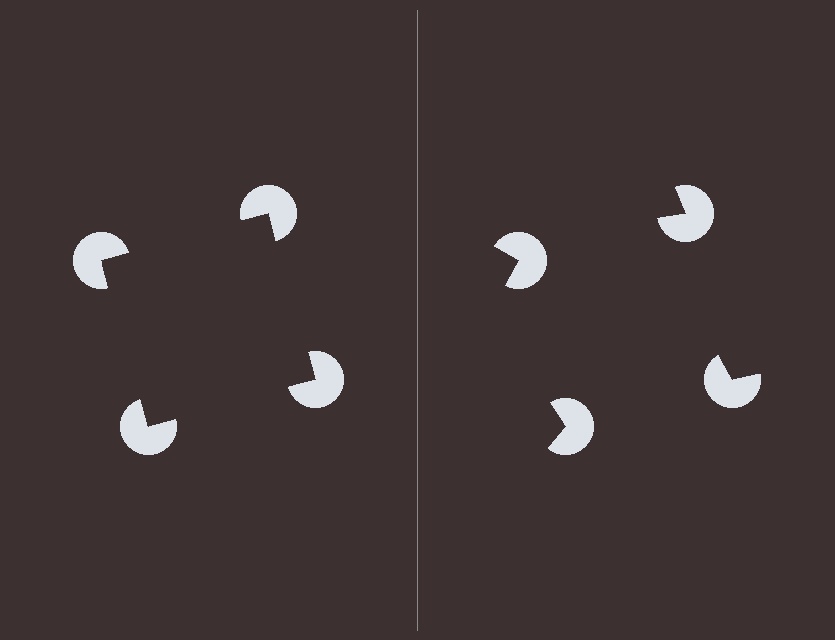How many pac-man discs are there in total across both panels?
8 — 4 on each side.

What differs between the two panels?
The pac-man discs are positioned identically on both sides; only the wedge orientations differ. On the left they align to a square; on the right they are misaligned.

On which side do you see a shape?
An illusory square appears on the left side. On the right side the wedge cuts are rotated, so no coherent shape forms.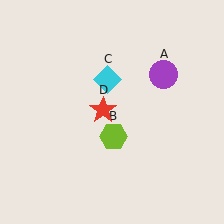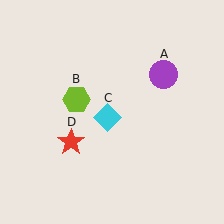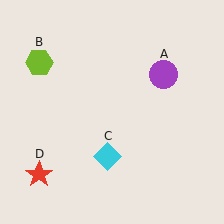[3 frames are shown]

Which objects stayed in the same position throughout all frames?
Purple circle (object A) remained stationary.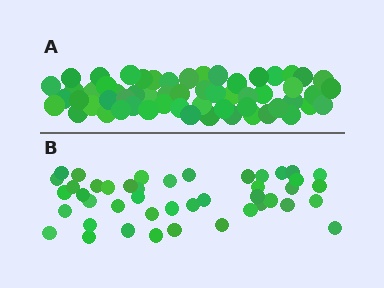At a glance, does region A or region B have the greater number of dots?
Region A (the top region) has more dots.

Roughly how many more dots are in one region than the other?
Region A has approximately 15 more dots than region B.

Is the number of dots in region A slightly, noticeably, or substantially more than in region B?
Region A has noticeably more, but not dramatically so. The ratio is roughly 1.3 to 1.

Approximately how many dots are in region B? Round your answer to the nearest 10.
About 40 dots. (The exact count is 44, which rounds to 40.)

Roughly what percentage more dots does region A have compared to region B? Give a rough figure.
About 30% more.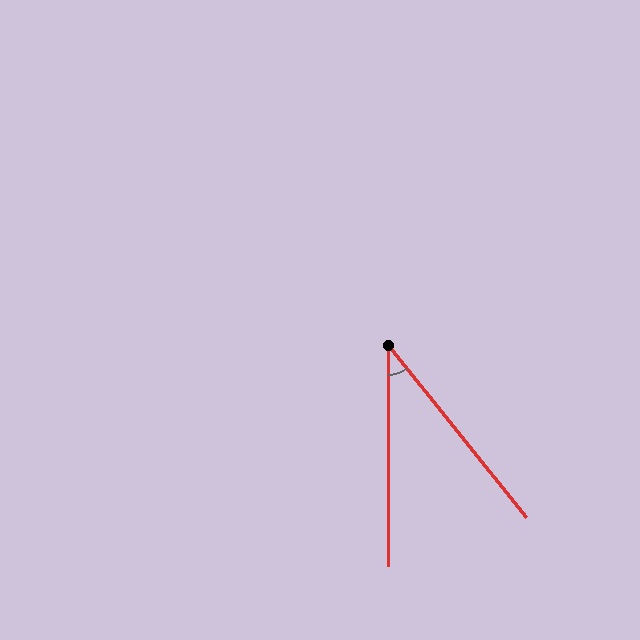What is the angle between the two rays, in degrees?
Approximately 39 degrees.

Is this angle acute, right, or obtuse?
It is acute.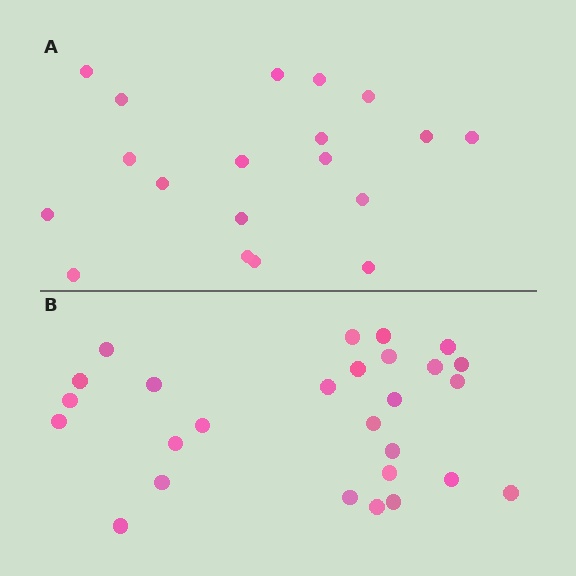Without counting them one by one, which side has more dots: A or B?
Region B (the bottom region) has more dots.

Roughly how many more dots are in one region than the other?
Region B has roughly 8 or so more dots than region A.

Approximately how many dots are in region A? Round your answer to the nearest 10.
About 20 dots. (The exact count is 19, which rounds to 20.)